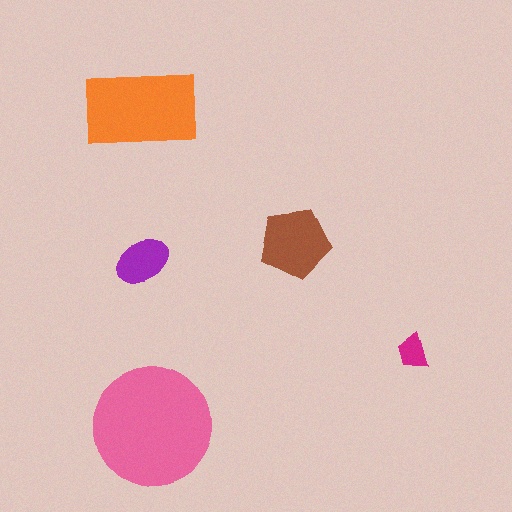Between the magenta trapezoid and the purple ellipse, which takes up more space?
The purple ellipse.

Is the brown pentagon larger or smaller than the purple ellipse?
Larger.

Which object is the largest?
The pink circle.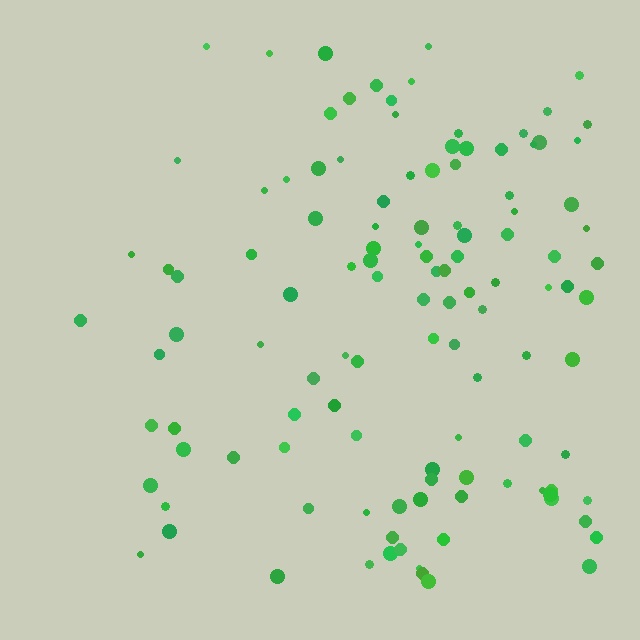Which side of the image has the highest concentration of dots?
The right.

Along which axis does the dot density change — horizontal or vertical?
Horizontal.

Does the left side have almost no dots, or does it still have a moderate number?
Still a moderate number, just noticeably fewer than the right.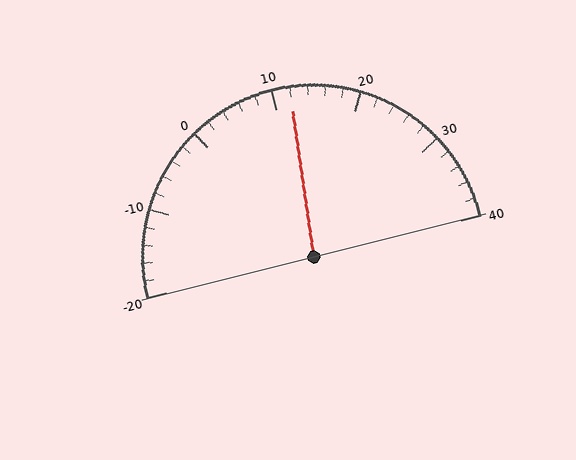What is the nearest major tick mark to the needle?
The nearest major tick mark is 10.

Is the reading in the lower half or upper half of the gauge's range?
The reading is in the upper half of the range (-20 to 40).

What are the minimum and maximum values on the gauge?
The gauge ranges from -20 to 40.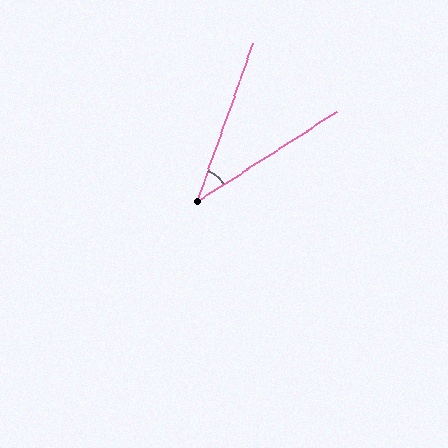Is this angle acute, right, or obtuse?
It is acute.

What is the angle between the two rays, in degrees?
Approximately 38 degrees.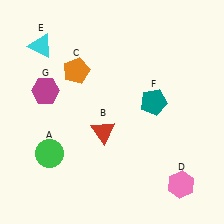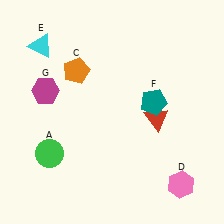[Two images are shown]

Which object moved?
The red triangle (B) moved right.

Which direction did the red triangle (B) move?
The red triangle (B) moved right.